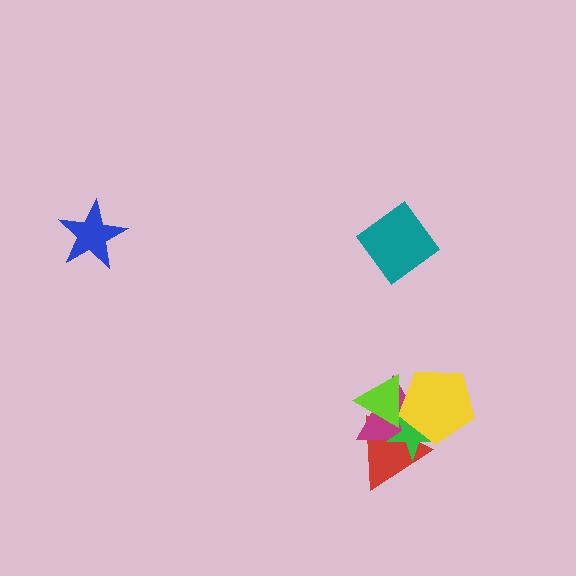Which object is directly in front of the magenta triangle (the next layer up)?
The green star is directly in front of the magenta triangle.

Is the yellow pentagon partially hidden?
Yes, it is partially covered by another shape.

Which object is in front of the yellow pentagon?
The lime triangle is in front of the yellow pentagon.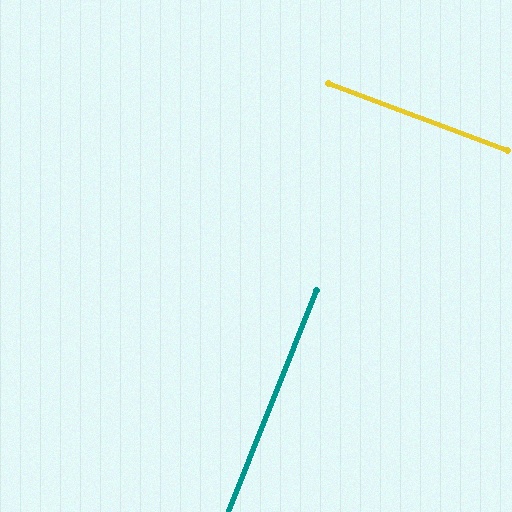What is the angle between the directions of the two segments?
Approximately 89 degrees.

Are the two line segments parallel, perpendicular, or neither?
Perpendicular — they meet at approximately 89°.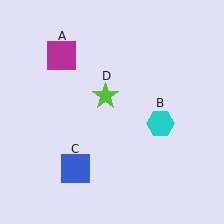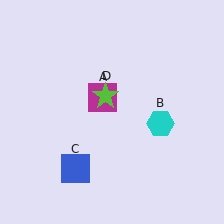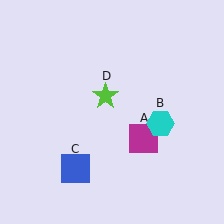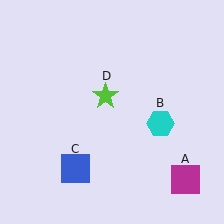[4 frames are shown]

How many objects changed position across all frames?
1 object changed position: magenta square (object A).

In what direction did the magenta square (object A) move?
The magenta square (object A) moved down and to the right.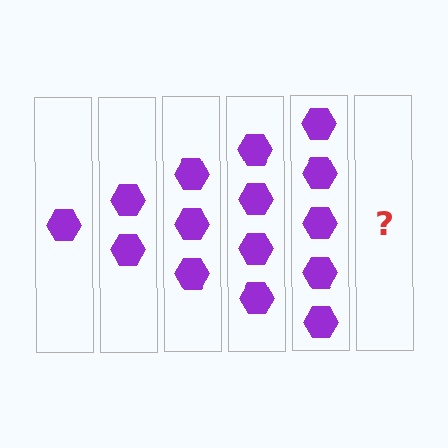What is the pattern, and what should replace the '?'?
The pattern is that each step adds one more hexagon. The '?' should be 6 hexagons.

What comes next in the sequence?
The next element should be 6 hexagons.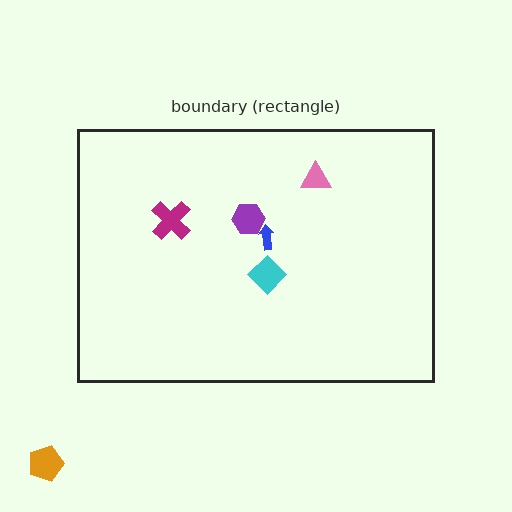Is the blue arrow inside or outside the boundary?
Inside.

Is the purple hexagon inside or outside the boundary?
Inside.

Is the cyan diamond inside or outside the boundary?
Inside.